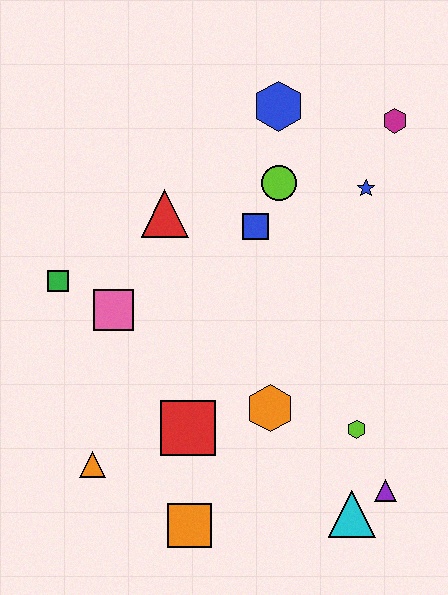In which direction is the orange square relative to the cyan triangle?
The orange square is to the left of the cyan triangle.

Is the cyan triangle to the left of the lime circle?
No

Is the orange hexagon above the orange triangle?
Yes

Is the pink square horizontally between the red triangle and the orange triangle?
Yes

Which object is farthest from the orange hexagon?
The magenta hexagon is farthest from the orange hexagon.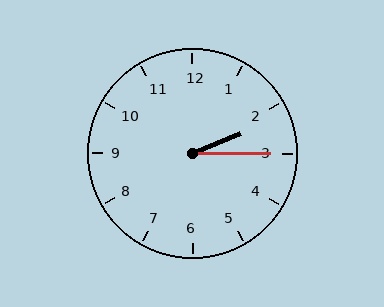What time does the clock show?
2:15.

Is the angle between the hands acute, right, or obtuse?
It is acute.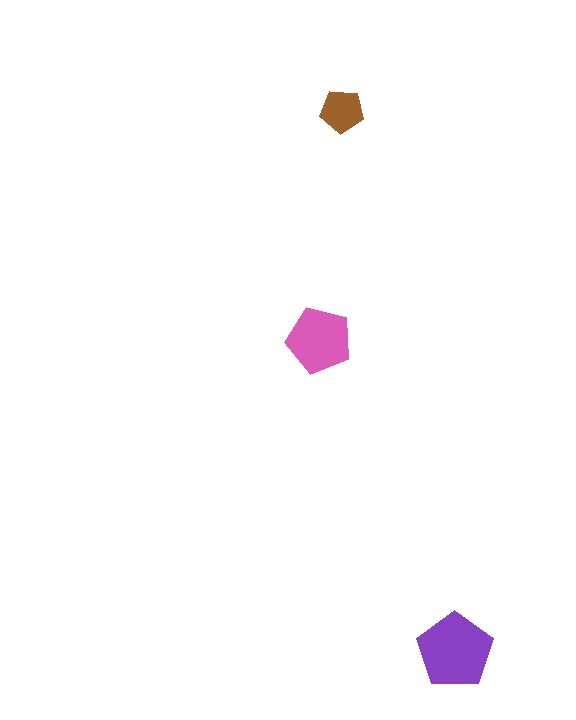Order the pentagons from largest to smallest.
the purple one, the pink one, the brown one.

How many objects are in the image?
There are 3 objects in the image.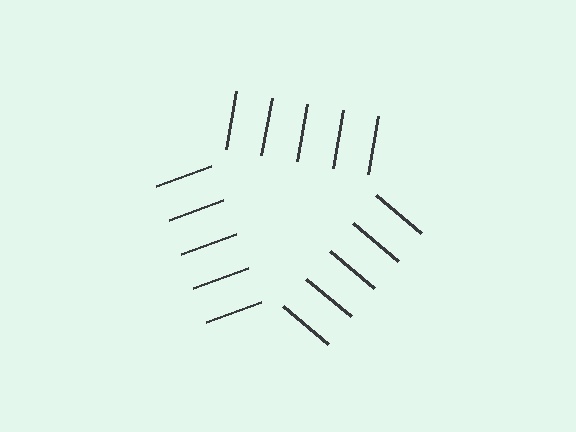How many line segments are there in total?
15 — 5 along each of the 3 edges.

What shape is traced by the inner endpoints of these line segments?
An illusory triangle — the line segments terminate on its edges but no continuous stroke is drawn.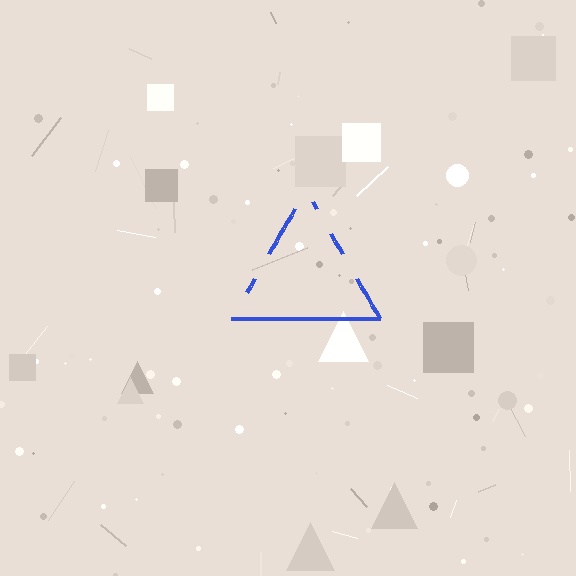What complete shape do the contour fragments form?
The contour fragments form a triangle.